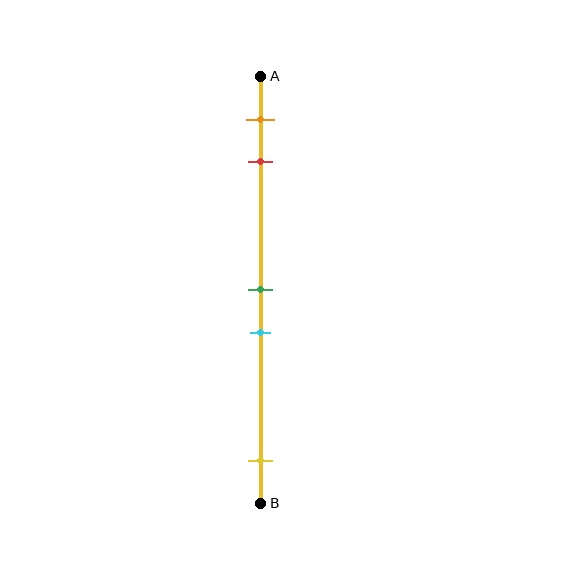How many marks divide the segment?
There are 5 marks dividing the segment.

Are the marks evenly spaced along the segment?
No, the marks are not evenly spaced.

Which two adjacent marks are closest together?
The green and cyan marks are the closest adjacent pair.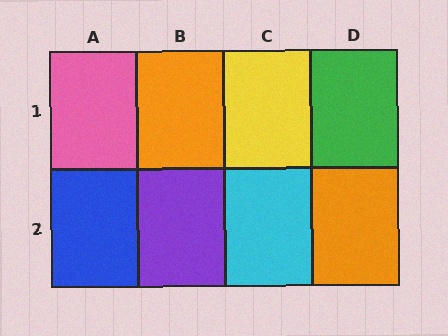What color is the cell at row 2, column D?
Orange.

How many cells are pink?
1 cell is pink.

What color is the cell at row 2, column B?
Purple.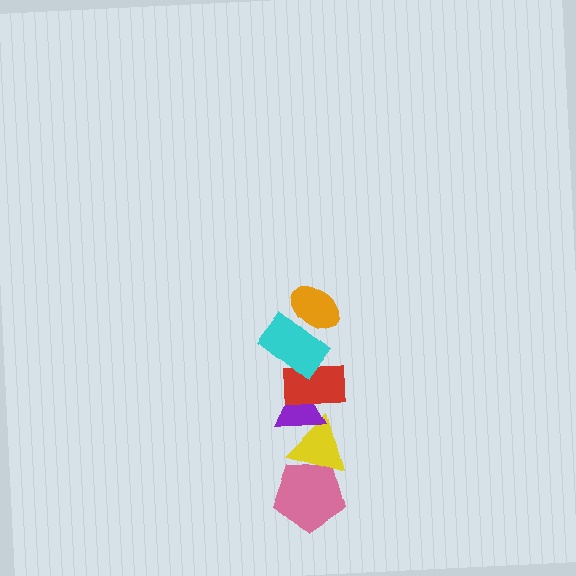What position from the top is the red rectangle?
The red rectangle is 3rd from the top.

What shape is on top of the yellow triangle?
The purple triangle is on top of the yellow triangle.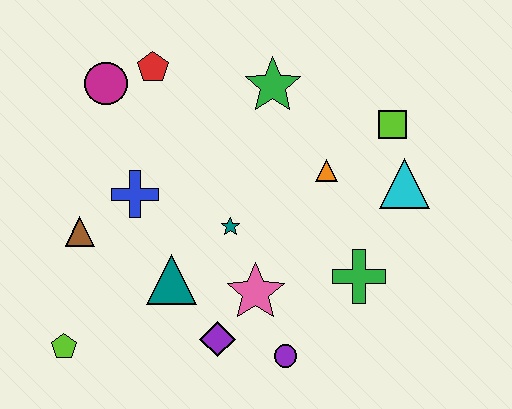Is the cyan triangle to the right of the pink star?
Yes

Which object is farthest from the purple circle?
The magenta circle is farthest from the purple circle.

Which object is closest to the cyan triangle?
The lime square is closest to the cyan triangle.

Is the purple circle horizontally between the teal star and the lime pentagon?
No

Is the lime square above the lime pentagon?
Yes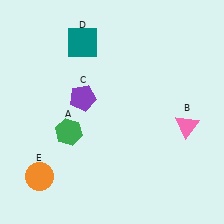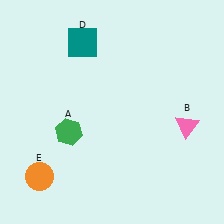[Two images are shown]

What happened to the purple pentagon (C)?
The purple pentagon (C) was removed in Image 2. It was in the top-left area of Image 1.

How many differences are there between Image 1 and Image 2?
There is 1 difference between the two images.